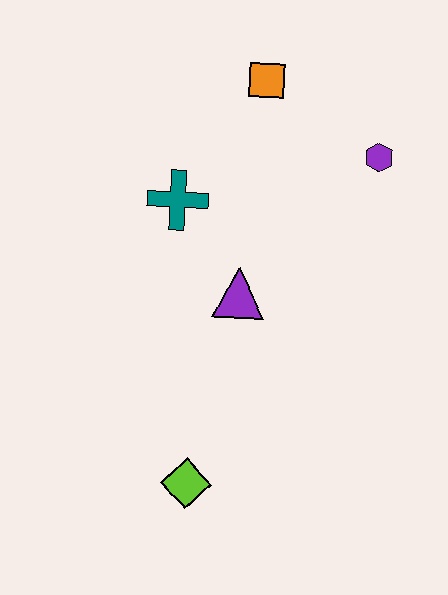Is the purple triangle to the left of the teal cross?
No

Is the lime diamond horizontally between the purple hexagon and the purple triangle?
No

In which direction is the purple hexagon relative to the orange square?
The purple hexagon is to the right of the orange square.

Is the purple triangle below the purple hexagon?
Yes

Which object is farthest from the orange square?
The lime diamond is farthest from the orange square.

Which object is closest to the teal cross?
The purple triangle is closest to the teal cross.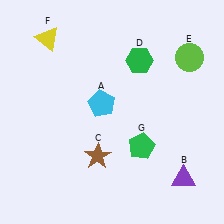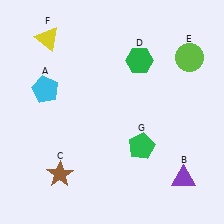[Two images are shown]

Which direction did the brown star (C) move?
The brown star (C) moved left.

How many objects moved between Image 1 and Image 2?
2 objects moved between the two images.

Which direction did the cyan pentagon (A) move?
The cyan pentagon (A) moved left.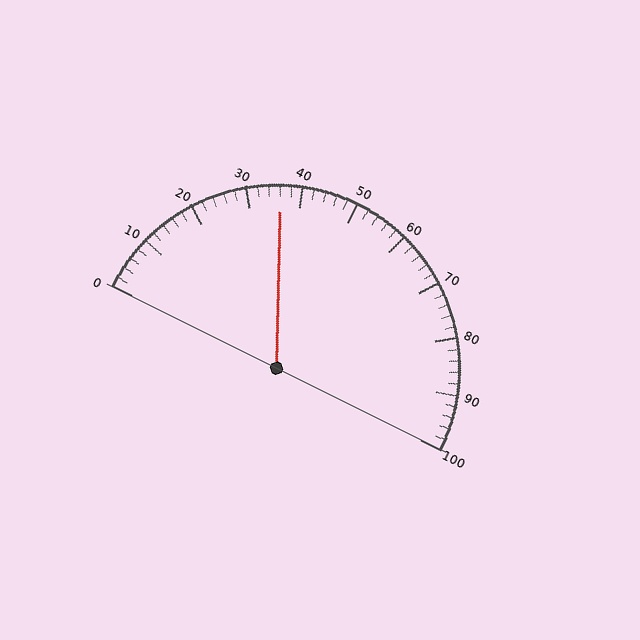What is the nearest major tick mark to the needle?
The nearest major tick mark is 40.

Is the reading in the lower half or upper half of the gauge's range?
The reading is in the lower half of the range (0 to 100).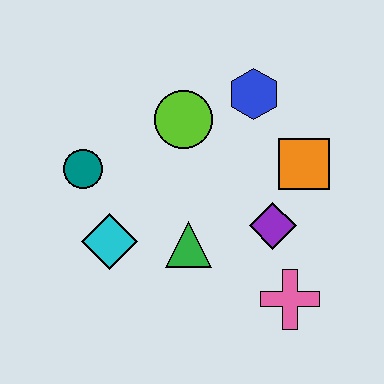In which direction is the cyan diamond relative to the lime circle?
The cyan diamond is below the lime circle.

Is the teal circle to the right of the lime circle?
No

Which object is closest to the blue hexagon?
The lime circle is closest to the blue hexagon.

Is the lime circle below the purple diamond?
No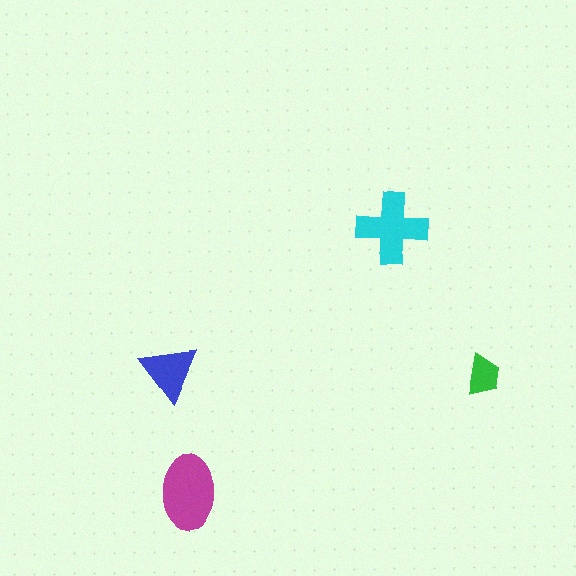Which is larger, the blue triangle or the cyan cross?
The cyan cross.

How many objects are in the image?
There are 4 objects in the image.